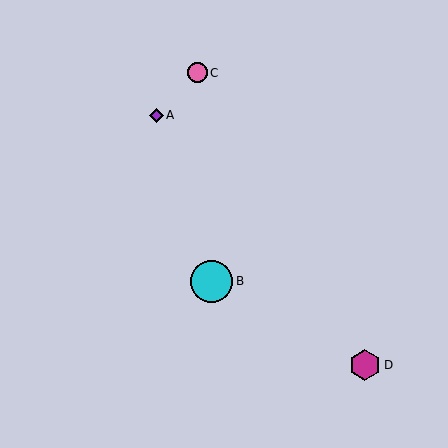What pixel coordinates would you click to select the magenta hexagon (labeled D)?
Click at (365, 365) to select the magenta hexagon D.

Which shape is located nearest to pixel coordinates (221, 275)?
The cyan circle (labeled B) at (212, 281) is nearest to that location.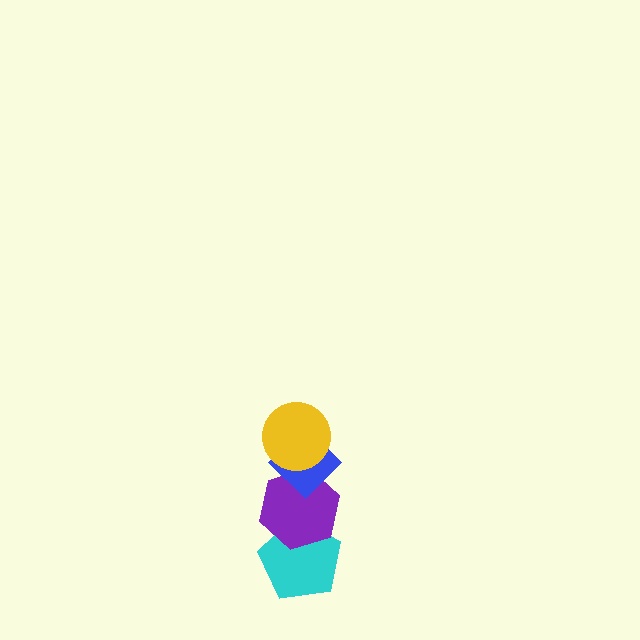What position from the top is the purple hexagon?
The purple hexagon is 3rd from the top.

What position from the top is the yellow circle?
The yellow circle is 1st from the top.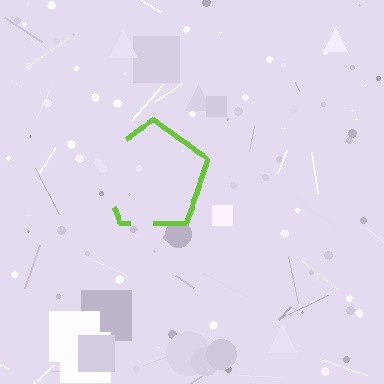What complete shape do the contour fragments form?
The contour fragments form a pentagon.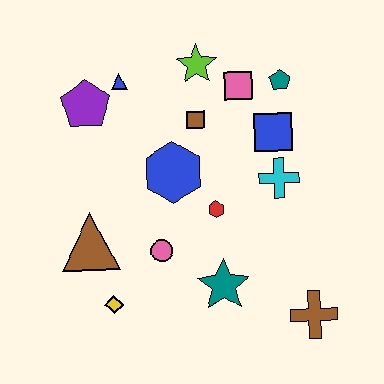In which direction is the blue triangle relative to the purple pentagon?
The blue triangle is to the right of the purple pentagon.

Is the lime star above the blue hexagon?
Yes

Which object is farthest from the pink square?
The yellow diamond is farthest from the pink square.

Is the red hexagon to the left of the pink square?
Yes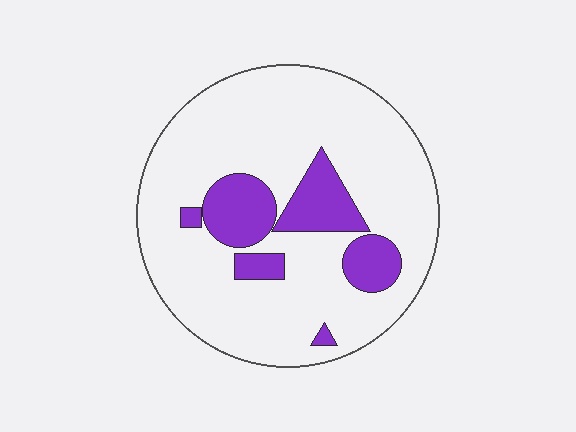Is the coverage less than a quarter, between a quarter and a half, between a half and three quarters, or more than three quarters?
Less than a quarter.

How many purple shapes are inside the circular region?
6.